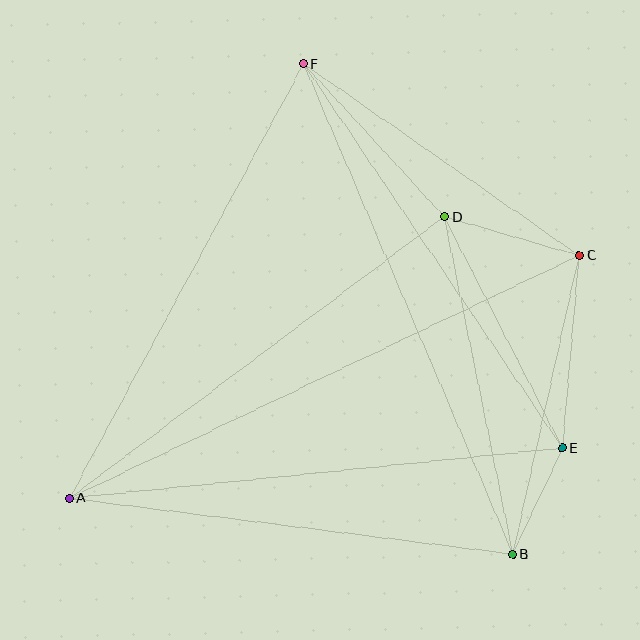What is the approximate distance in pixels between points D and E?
The distance between D and E is approximately 260 pixels.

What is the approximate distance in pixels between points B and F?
The distance between B and F is approximately 533 pixels.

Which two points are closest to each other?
Points B and E are closest to each other.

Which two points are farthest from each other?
Points A and C are farthest from each other.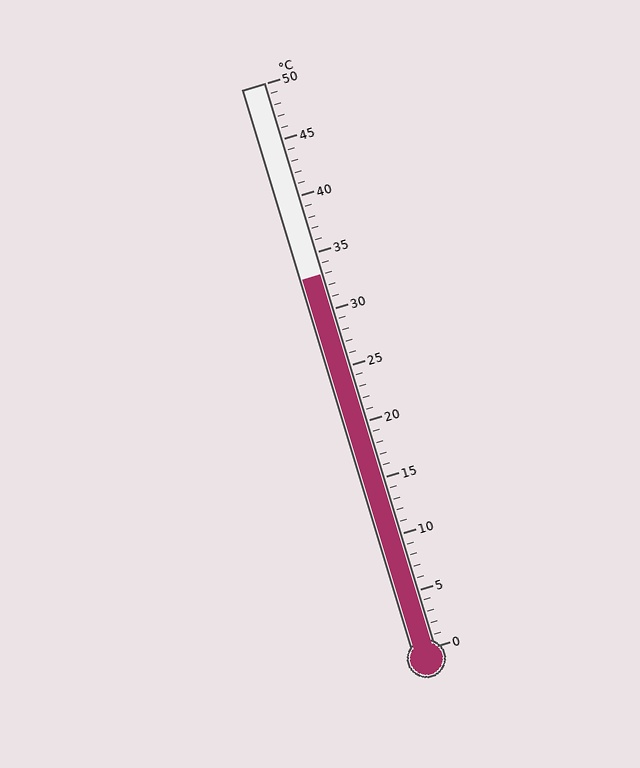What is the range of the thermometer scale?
The thermometer scale ranges from 0°C to 50°C.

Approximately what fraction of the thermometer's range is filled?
The thermometer is filled to approximately 65% of its range.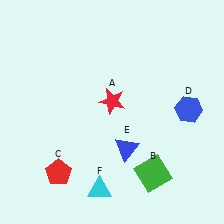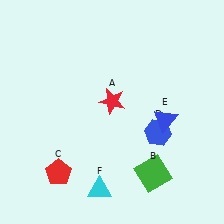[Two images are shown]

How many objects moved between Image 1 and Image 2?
2 objects moved between the two images.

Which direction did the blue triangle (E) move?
The blue triangle (E) moved right.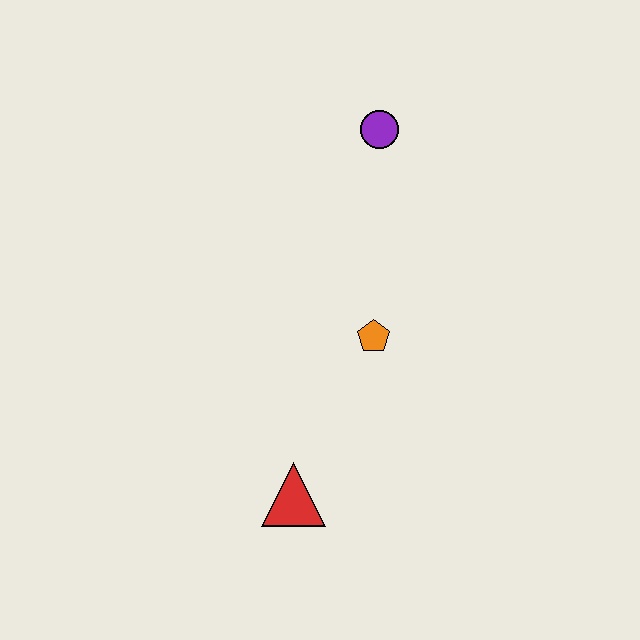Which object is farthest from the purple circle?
The red triangle is farthest from the purple circle.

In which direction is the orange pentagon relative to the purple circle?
The orange pentagon is below the purple circle.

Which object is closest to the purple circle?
The orange pentagon is closest to the purple circle.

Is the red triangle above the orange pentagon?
No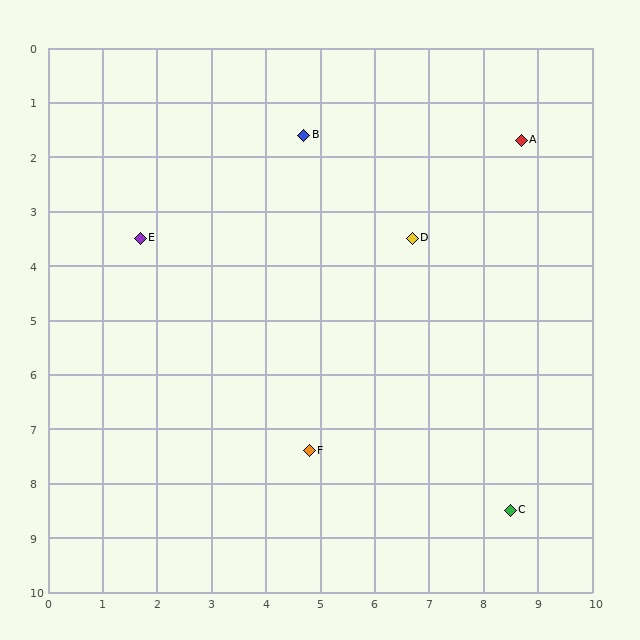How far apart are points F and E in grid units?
Points F and E are about 5.0 grid units apart.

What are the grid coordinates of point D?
Point D is at approximately (6.7, 3.5).